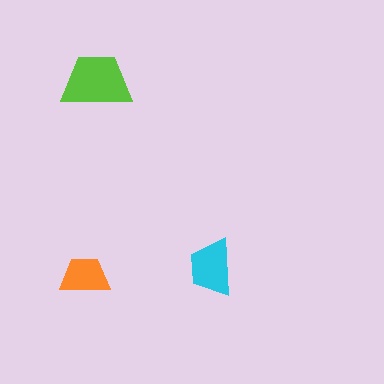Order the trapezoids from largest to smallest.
the lime one, the cyan one, the orange one.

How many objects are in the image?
There are 3 objects in the image.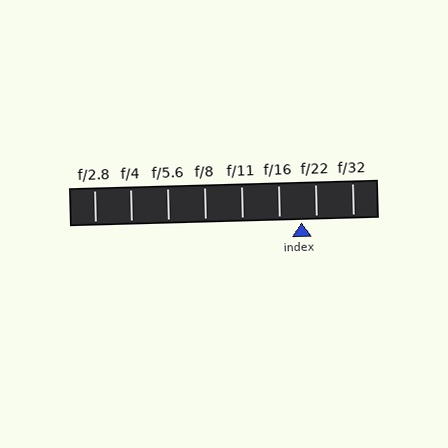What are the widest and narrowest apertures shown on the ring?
The widest aperture shown is f/2.8 and the narrowest is f/32.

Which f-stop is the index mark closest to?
The index mark is closest to f/22.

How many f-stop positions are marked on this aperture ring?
There are 8 f-stop positions marked.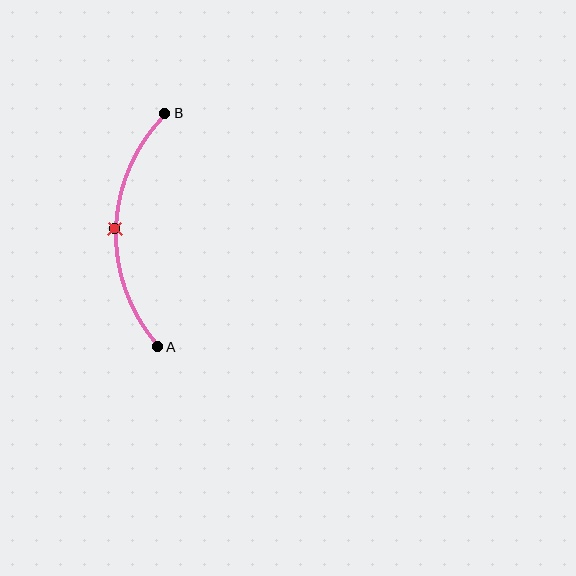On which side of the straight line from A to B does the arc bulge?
The arc bulges to the left of the straight line connecting A and B.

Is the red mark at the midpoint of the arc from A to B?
Yes. The red mark lies on the arc at equal arc-length from both A and B — it is the arc midpoint.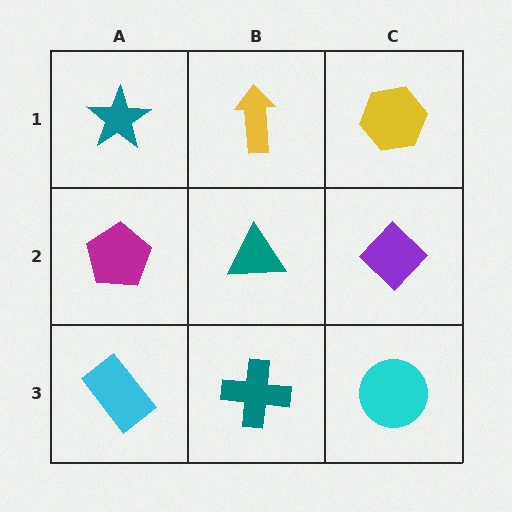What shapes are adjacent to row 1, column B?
A teal triangle (row 2, column B), a teal star (row 1, column A), a yellow hexagon (row 1, column C).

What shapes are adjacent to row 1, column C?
A purple diamond (row 2, column C), a yellow arrow (row 1, column B).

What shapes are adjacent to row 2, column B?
A yellow arrow (row 1, column B), a teal cross (row 3, column B), a magenta pentagon (row 2, column A), a purple diamond (row 2, column C).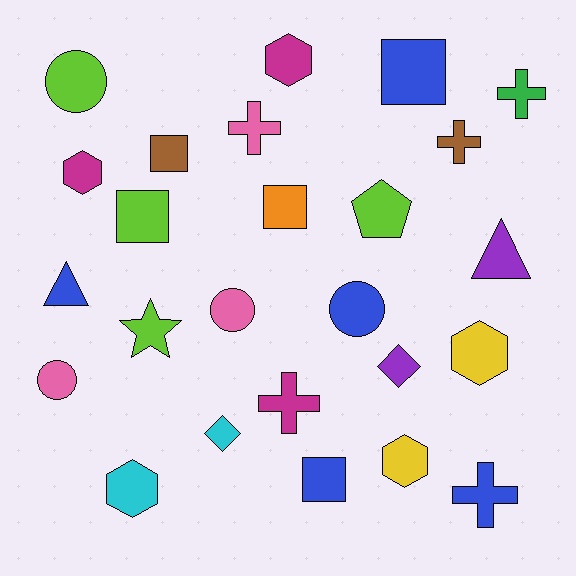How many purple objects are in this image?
There are 2 purple objects.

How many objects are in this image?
There are 25 objects.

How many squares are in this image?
There are 5 squares.